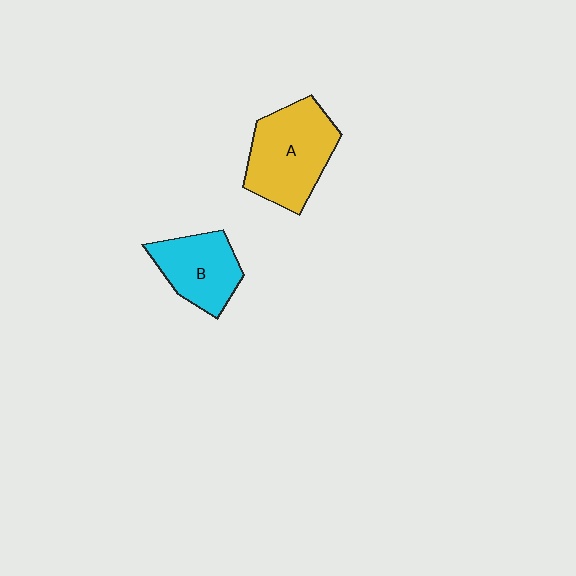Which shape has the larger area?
Shape A (yellow).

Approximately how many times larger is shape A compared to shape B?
Approximately 1.4 times.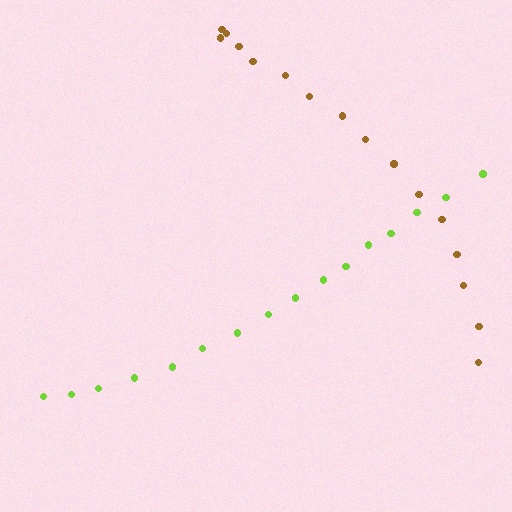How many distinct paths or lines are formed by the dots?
There are 2 distinct paths.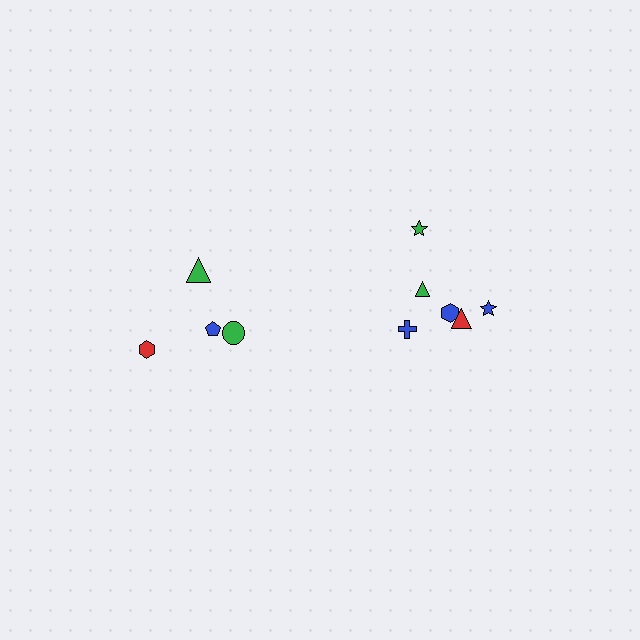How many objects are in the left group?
There are 4 objects.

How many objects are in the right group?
There are 6 objects.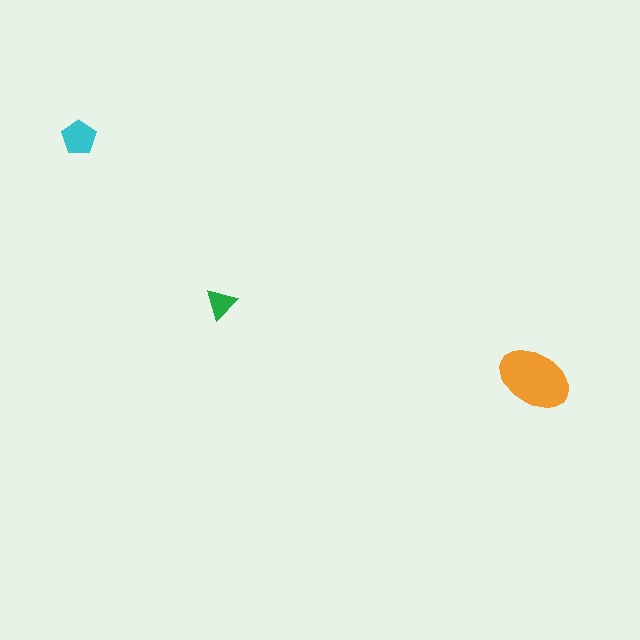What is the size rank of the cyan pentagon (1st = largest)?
2nd.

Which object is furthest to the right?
The orange ellipse is rightmost.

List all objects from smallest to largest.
The green triangle, the cyan pentagon, the orange ellipse.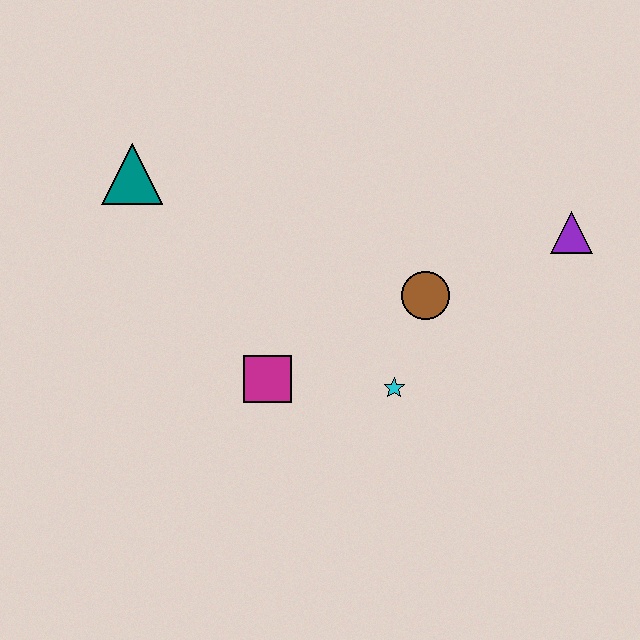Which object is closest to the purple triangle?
The brown circle is closest to the purple triangle.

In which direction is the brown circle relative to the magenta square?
The brown circle is to the right of the magenta square.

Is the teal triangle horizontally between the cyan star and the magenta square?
No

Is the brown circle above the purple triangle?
No